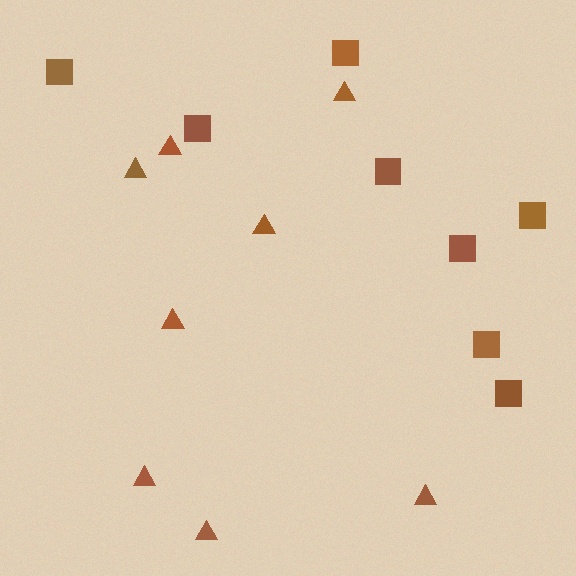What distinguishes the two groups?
There are 2 groups: one group of triangles (8) and one group of squares (8).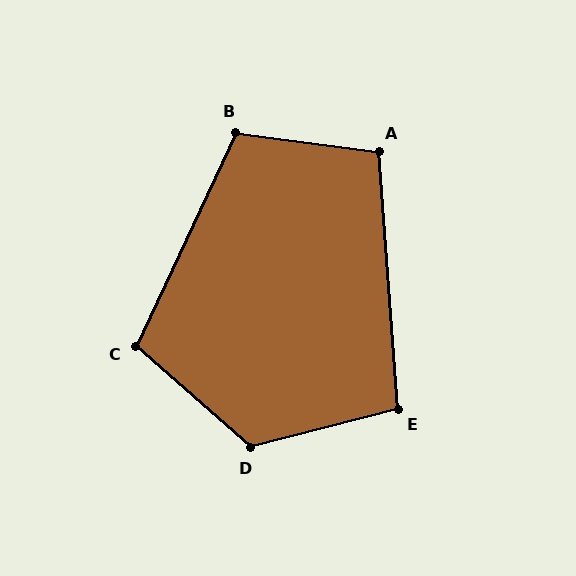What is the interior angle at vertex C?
Approximately 106 degrees (obtuse).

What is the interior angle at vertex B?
Approximately 108 degrees (obtuse).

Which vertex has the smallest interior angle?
E, at approximately 100 degrees.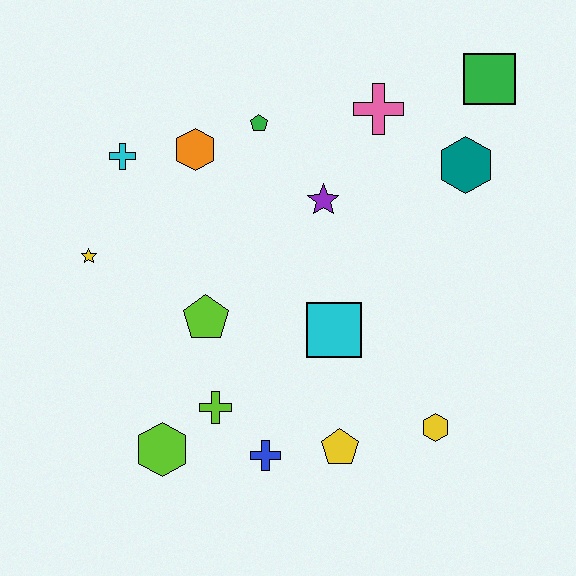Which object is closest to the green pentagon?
The orange hexagon is closest to the green pentagon.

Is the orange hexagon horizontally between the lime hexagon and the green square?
Yes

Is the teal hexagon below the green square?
Yes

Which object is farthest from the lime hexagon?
The green square is farthest from the lime hexagon.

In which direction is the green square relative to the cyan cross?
The green square is to the right of the cyan cross.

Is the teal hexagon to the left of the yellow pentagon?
No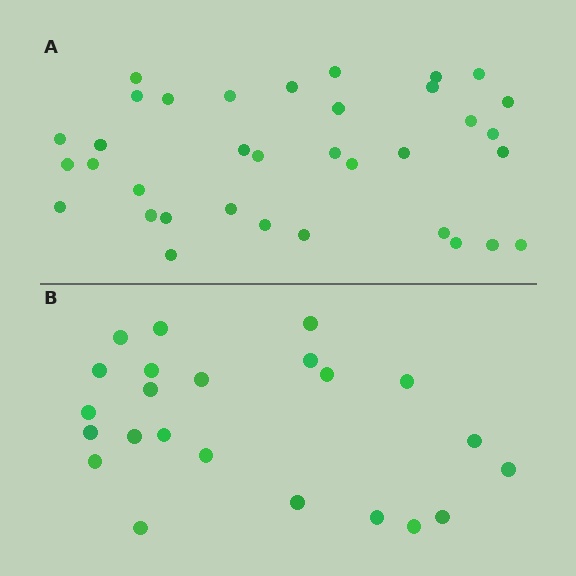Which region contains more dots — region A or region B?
Region A (the top region) has more dots.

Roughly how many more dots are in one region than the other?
Region A has roughly 12 or so more dots than region B.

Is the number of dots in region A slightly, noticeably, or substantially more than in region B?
Region A has substantially more. The ratio is roughly 1.5 to 1.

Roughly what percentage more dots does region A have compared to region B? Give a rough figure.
About 50% more.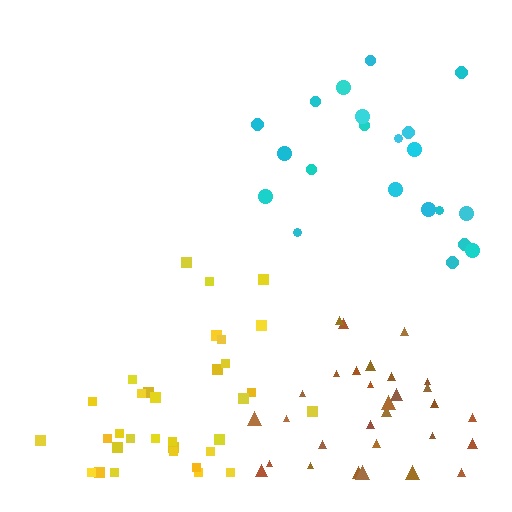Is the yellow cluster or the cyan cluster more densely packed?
Yellow.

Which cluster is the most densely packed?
Brown.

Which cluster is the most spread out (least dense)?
Cyan.